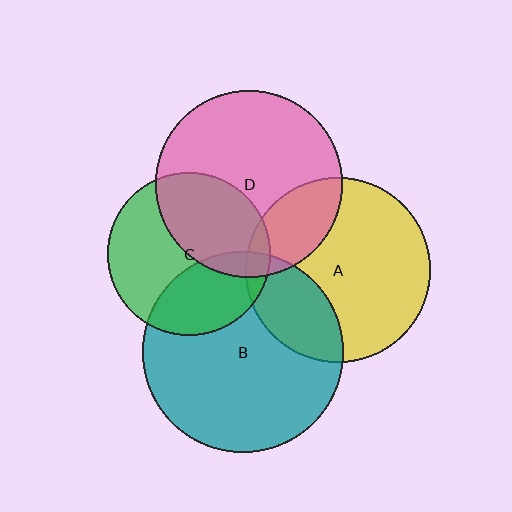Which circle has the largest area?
Circle B (teal).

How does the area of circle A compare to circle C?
Approximately 1.3 times.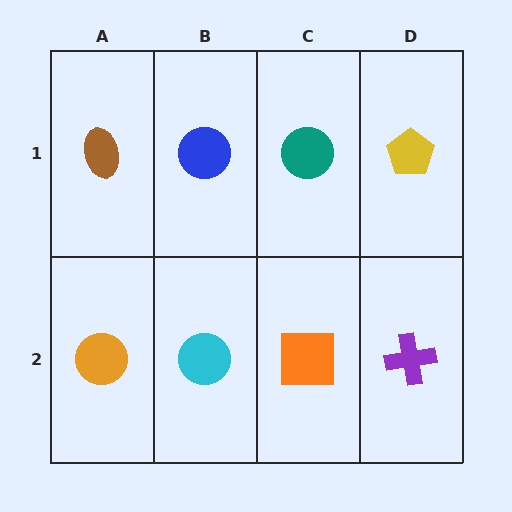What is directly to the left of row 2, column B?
An orange circle.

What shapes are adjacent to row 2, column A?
A brown ellipse (row 1, column A), a cyan circle (row 2, column B).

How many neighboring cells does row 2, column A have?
2.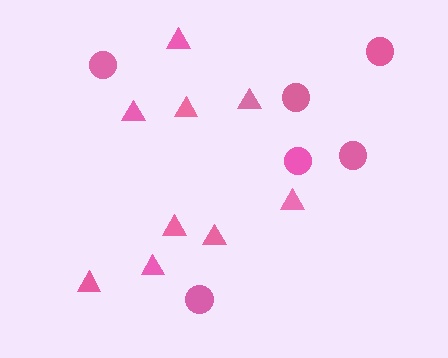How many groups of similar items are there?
There are 2 groups: one group of circles (6) and one group of triangles (9).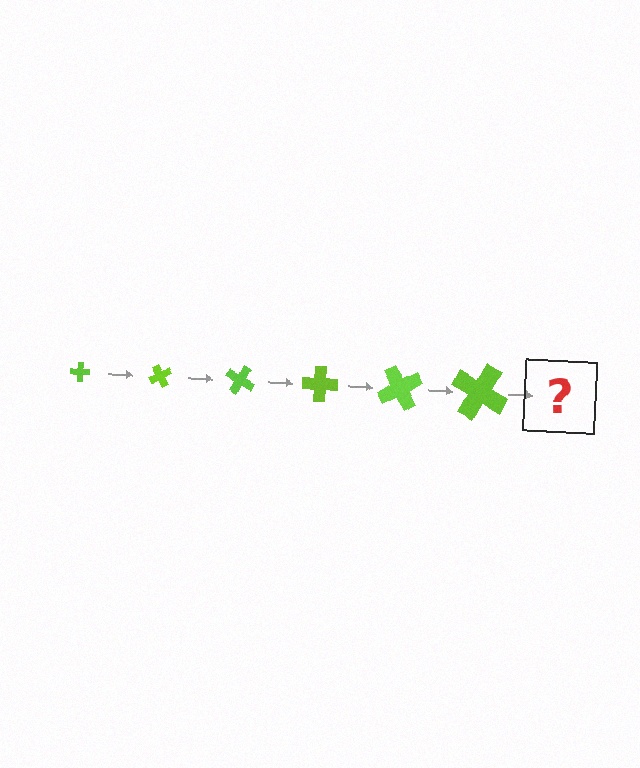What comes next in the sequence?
The next element should be a cross, larger than the previous one and rotated 360 degrees from the start.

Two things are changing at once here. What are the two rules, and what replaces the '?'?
The two rules are that the cross grows larger each step and it rotates 60 degrees each step. The '?' should be a cross, larger than the previous one and rotated 360 degrees from the start.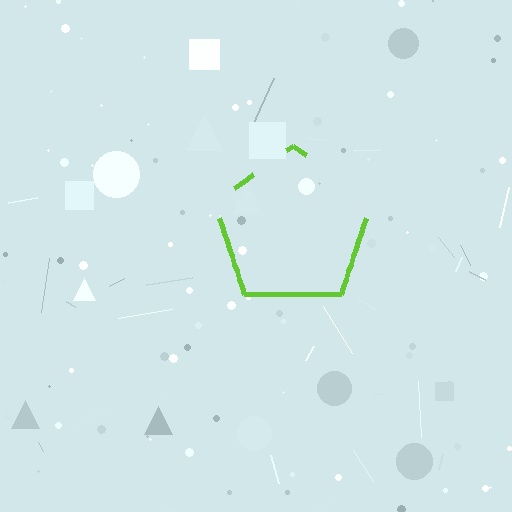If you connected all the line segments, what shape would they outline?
They would outline a pentagon.